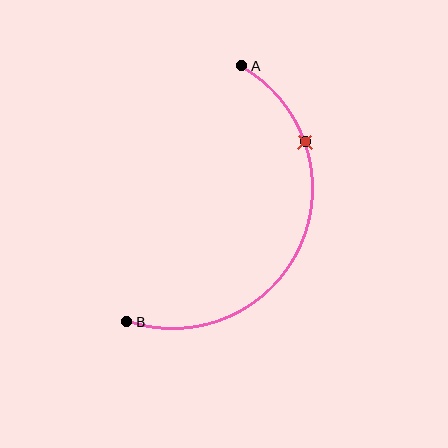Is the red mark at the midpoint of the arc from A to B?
No. The red mark lies on the arc but is closer to endpoint A. The arc midpoint would be at the point on the curve equidistant along the arc from both A and B.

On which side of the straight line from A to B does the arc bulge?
The arc bulges to the right of the straight line connecting A and B.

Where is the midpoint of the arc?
The arc midpoint is the point on the curve farthest from the straight line joining A and B. It sits to the right of that line.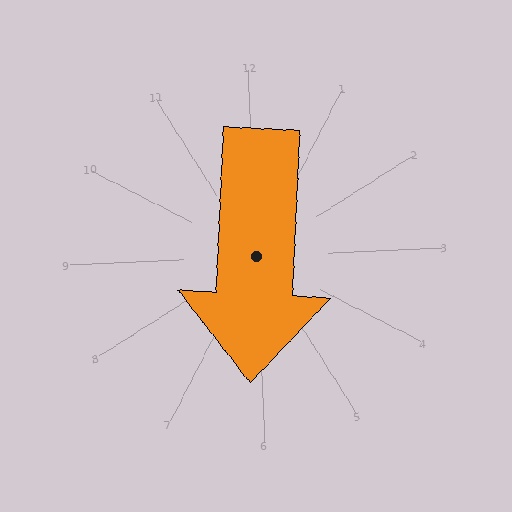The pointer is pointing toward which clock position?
Roughly 6 o'clock.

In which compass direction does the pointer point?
South.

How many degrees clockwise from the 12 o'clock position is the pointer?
Approximately 185 degrees.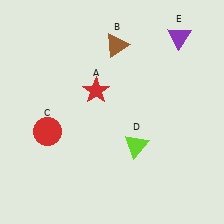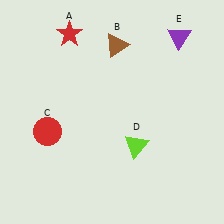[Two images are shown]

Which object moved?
The red star (A) moved up.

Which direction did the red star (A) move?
The red star (A) moved up.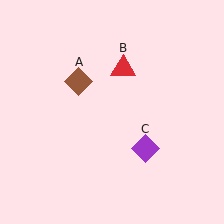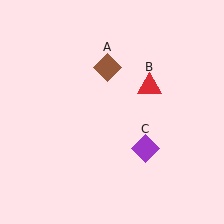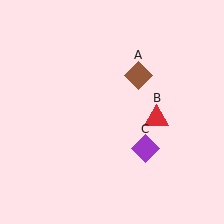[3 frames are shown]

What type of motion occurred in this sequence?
The brown diamond (object A), red triangle (object B) rotated clockwise around the center of the scene.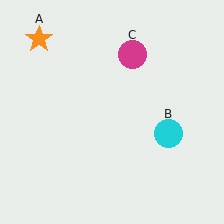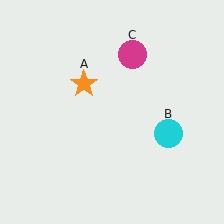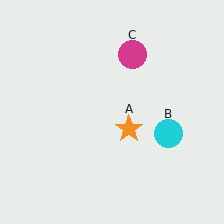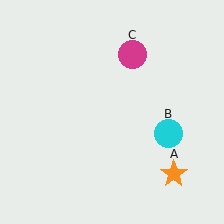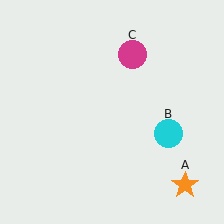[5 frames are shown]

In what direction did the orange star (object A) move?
The orange star (object A) moved down and to the right.